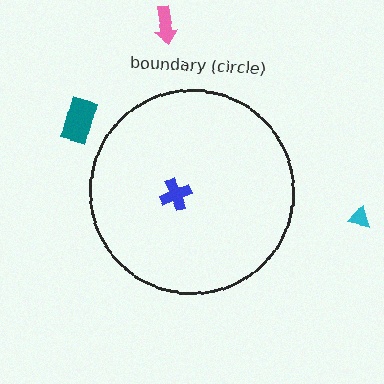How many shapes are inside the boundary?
1 inside, 3 outside.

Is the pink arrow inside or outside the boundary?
Outside.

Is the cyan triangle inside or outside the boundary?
Outside.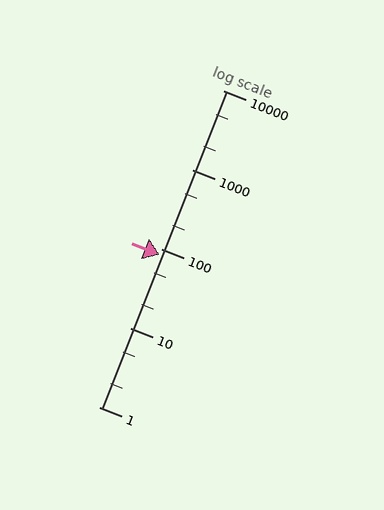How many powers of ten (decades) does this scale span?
The scale spans 4 decades, from 1 to 10000.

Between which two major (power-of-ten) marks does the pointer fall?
The pointer is between 10 and 100.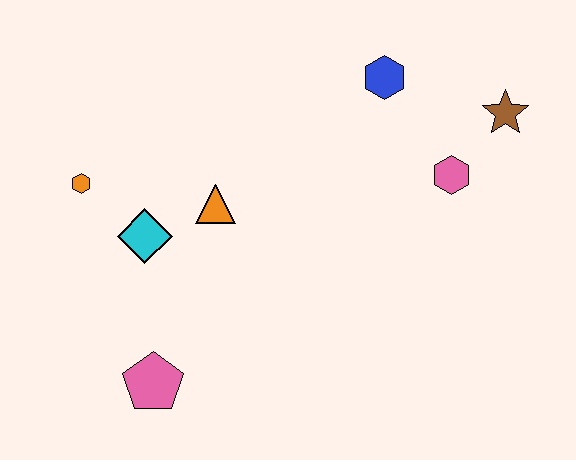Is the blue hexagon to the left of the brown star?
Yes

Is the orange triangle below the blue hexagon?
Yes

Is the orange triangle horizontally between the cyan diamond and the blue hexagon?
Yes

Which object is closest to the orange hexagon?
The cyan diamond is closest to the orange hexagon.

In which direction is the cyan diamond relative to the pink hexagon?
The cyan diamond is to the left of the pink hexagon.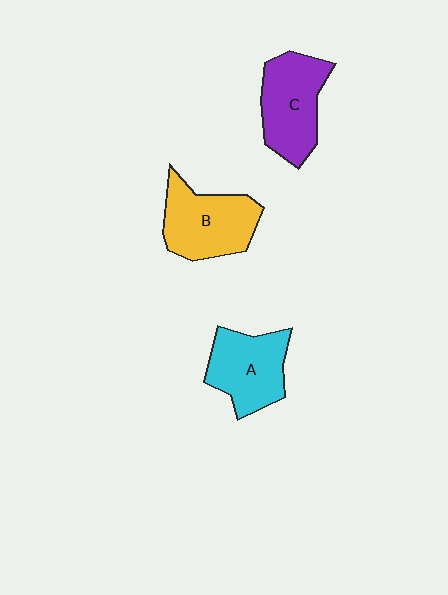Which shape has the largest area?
Shape B (yellow).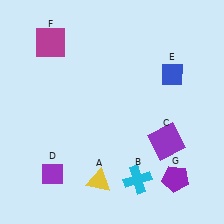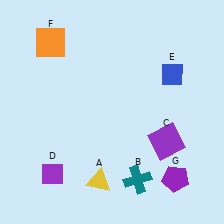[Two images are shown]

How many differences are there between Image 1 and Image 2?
There are 2 differences between the two images.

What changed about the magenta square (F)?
In Image 1, F is magenta. In Image 2, it changed to orange.